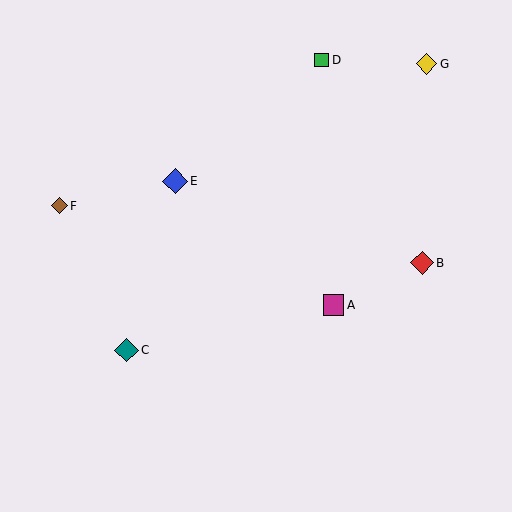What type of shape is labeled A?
Shape A is a magenta square.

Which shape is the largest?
The blue diamond (labeled E) is the largest.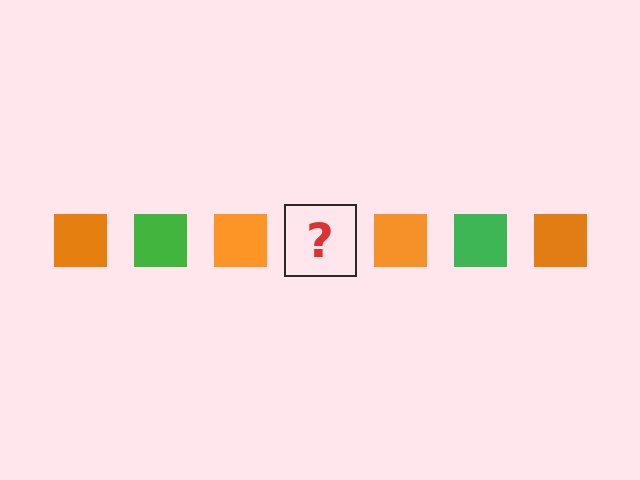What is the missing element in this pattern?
The missing element is a green square.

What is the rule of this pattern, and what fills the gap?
The rule is that the pattern cycles through orange, green squares. The gap should be filled with a green square.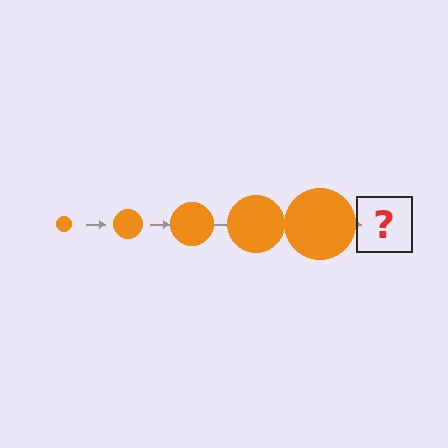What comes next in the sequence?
The next element should be an orange circle, larger than the previous one.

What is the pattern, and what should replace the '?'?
The pattern is that the circle gets progressively larger each step. The '?' should be an orange circle, larger than the previous one.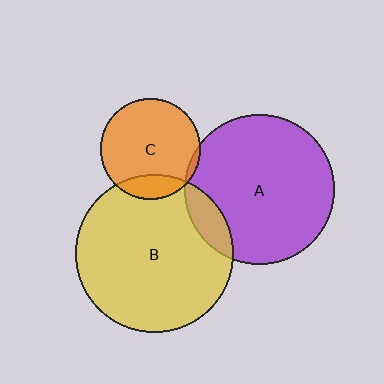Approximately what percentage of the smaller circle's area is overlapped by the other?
Approximately 5%.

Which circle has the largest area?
Circle B (yellow).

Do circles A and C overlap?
Yes.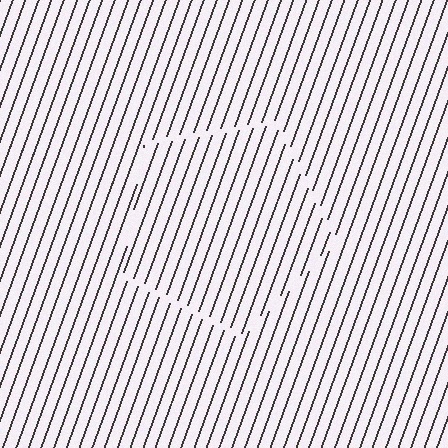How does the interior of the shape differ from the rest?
The interior of the shape contains the same grating, shifted by half a period — the contour is defined by the phase discontinuity where line-ends from the inner and outer gratings abut.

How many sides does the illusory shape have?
5 sides — the line-ends trace a pentagon.